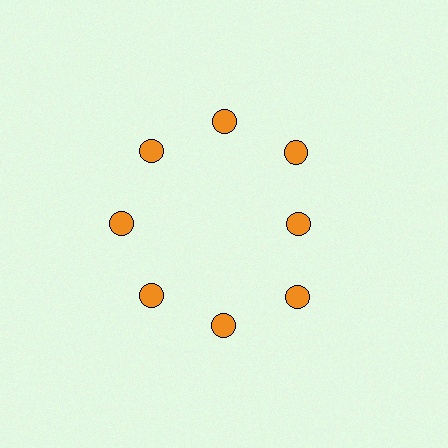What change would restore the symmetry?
The symmetry would be restored by moving it outward, back onto the ring so that all 8 circles sit at equal angles and equal distance from the center.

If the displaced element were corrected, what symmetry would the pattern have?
It would have 8-fold rotational symmetry — the pattern would map onto itself every 45 degrees.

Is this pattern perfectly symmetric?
No. The 8 orange circles are arranged in a ring, but one element near the 3 o'clock position is pulled inward toward the center, breaking the 8-fold rotational symmetry.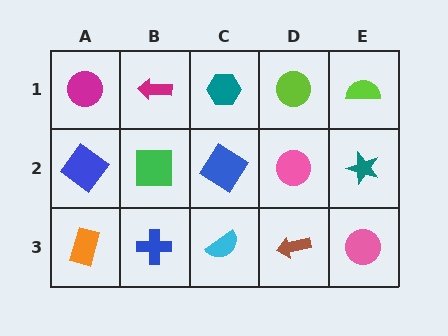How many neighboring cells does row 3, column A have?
2.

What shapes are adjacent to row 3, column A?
A blue diamond (row 2, column A), a blue cross (row 3, column B).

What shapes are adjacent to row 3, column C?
A blue diamond (row 2, column C), a blue cross (row 3, column B), a brown arrow (row 3, column D).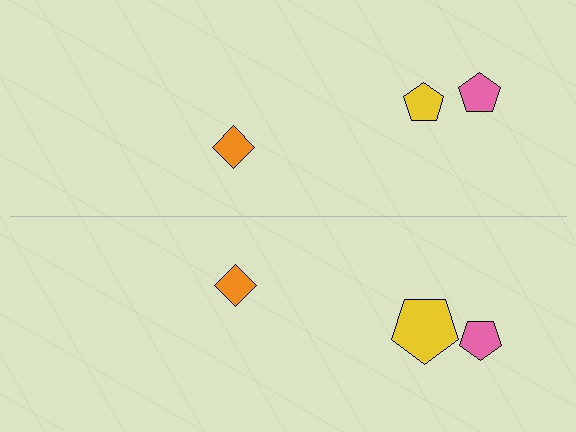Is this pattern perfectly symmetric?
No, the pattern is not perfectly symmetric. The yellow pentagon on the bottom side has a different size than its mirror counterpart.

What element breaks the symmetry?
The yellow pentagon on the bottom side has a different size than its mirror counterpart.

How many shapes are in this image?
There are 6 shapes in this image.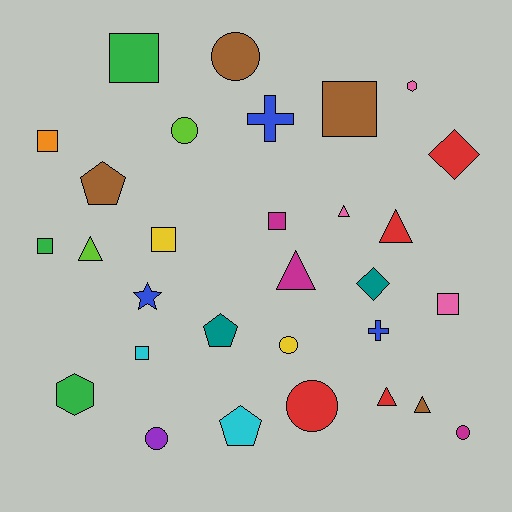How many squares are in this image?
There are 8 squares.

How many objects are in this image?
There are 30 objects.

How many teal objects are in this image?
There are 2 teal objects.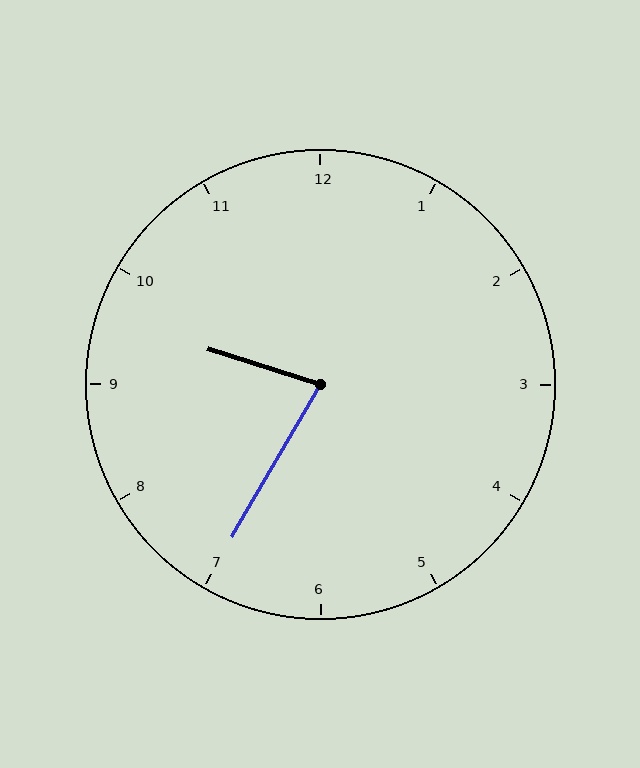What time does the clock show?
9:35.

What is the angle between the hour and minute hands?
Approximately 78 degrees.